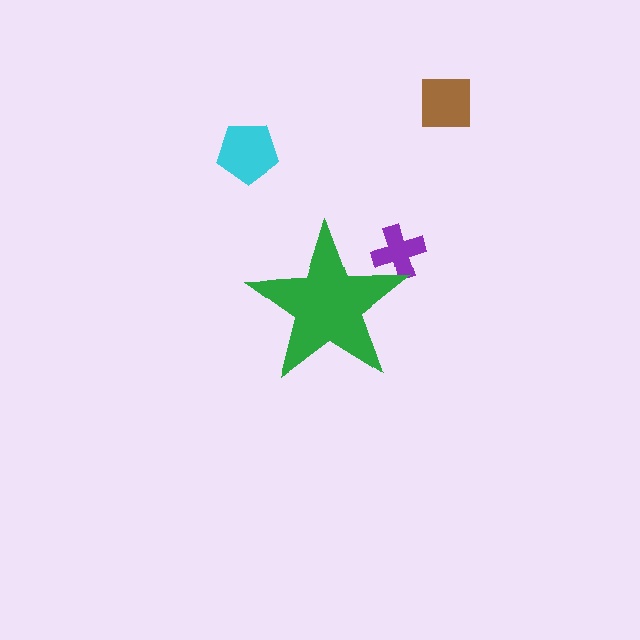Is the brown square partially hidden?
No, the brown square is fully visible.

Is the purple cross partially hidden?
Yes, the purple cross is partially hidden behind the green star.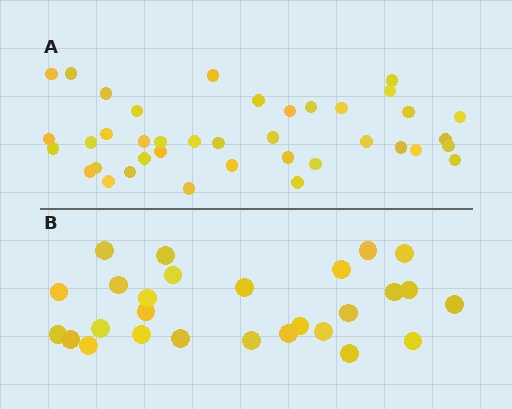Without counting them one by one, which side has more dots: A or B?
Region A (the top region) has more dots.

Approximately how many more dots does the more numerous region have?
Region A has roughly 12 or so more dots than region B.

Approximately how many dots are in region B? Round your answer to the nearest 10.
About 30 dots. (The exact count is 27, which rounds to 30.)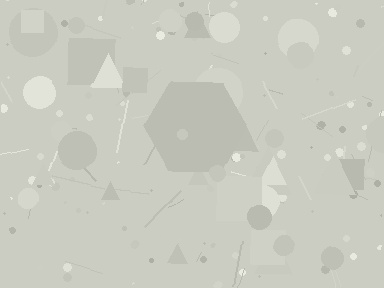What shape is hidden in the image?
A hexagon is hidden in the image.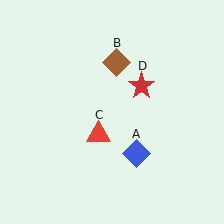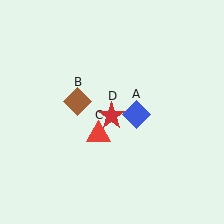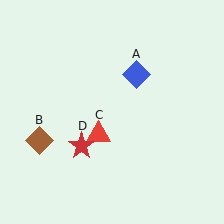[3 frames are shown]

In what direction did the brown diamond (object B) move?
The brown diamond (object B) moved down and to the left.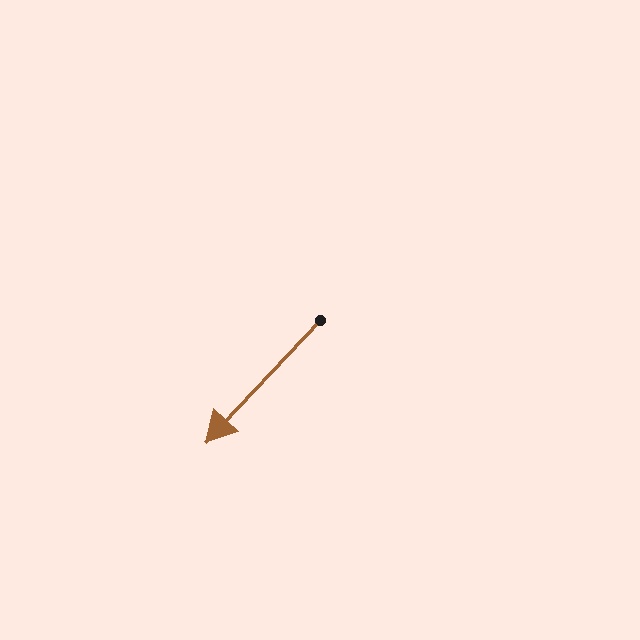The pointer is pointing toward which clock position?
Roughly 7 o'clock.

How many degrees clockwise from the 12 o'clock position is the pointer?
Approximately 223 degrees.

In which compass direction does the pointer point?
Southwest.